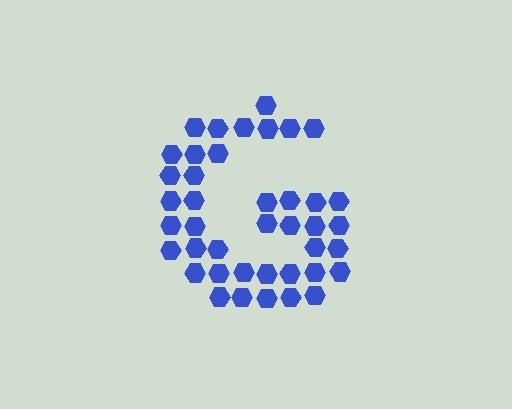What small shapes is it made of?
It is made of small hexagons.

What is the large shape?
The large shape is the letter G.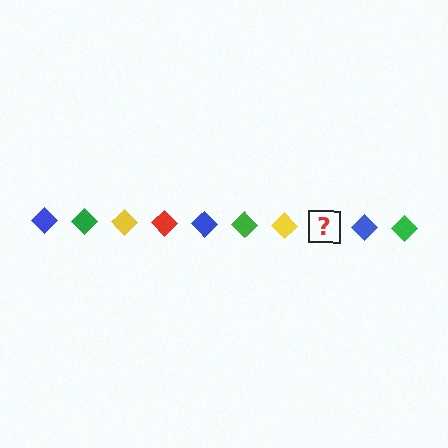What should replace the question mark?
The question mark should be replaced with a red diamond.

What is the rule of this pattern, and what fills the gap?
The rule is that the pattern cycles through blue, green, yellow, red diamonds. The gap should be filled with a red diamond.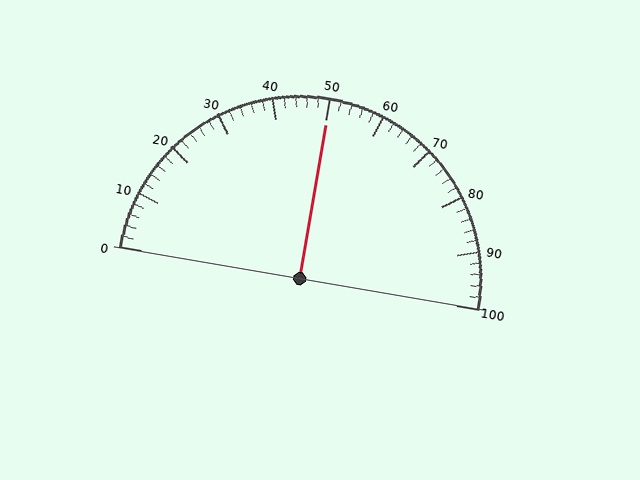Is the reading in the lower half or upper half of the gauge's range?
The reading is in the upper half of the range (0 to 100).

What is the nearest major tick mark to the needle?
The nearest major tick mark is 50.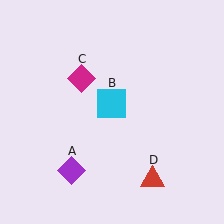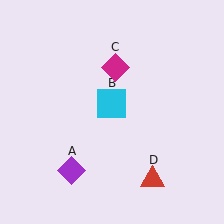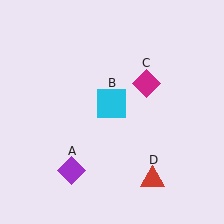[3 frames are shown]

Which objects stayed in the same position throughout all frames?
Purple diamond (object A) and cyan square (object B) and red triangle (object D) remained stationary.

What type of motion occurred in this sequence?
The magenta diamond (object C) rotated clockwise around the center of the scene.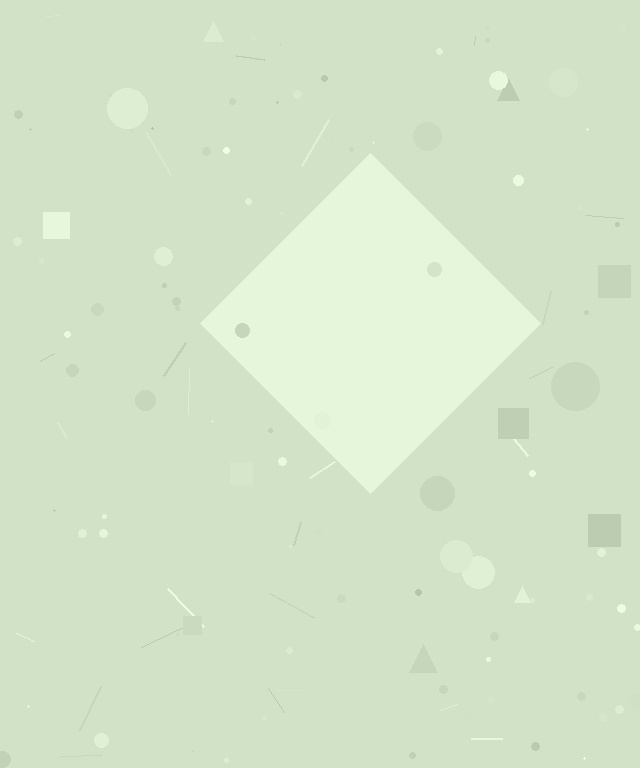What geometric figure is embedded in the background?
A diamond is embedded in the background.